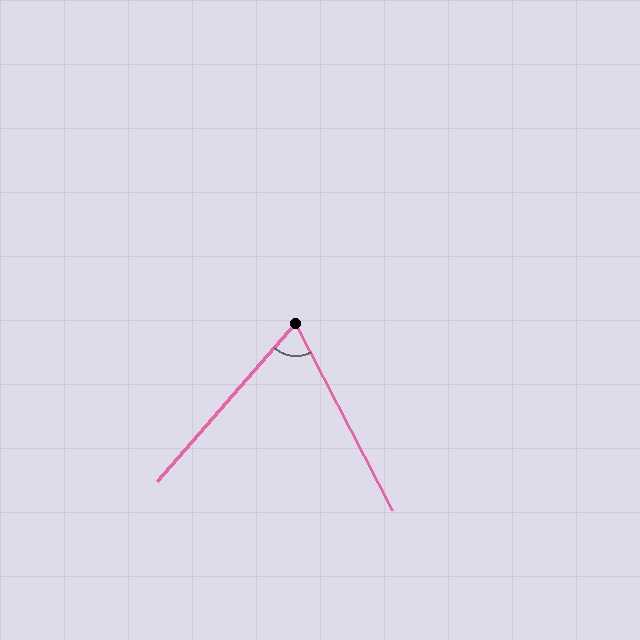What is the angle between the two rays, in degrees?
Approximately 69 degrees.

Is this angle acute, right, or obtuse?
It is acute.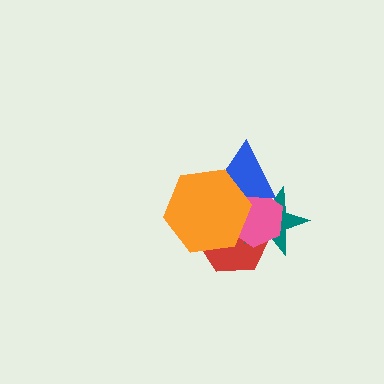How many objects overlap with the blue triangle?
4 objects overlap with the blue triangle.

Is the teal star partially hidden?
Yes, it is partially covered by another shape.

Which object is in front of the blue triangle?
The orange hexagon is in front of the blue triangle.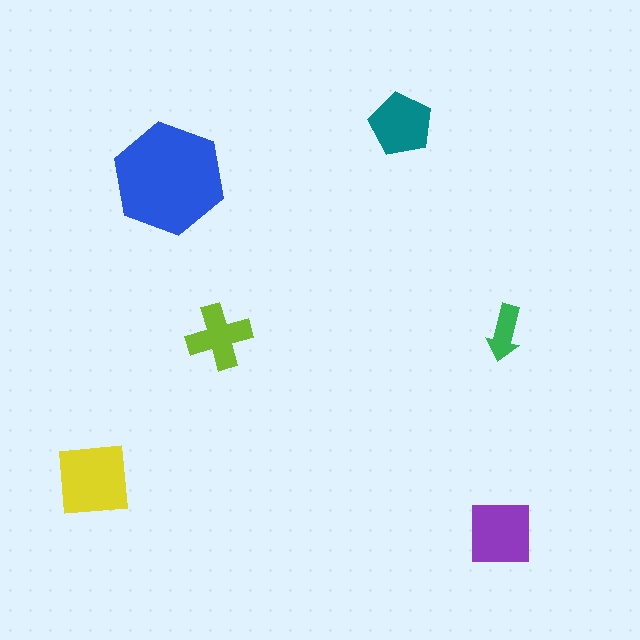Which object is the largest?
The blue hexagon.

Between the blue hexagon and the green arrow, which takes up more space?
The blue hexagon.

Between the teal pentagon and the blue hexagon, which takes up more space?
The blue hexagon.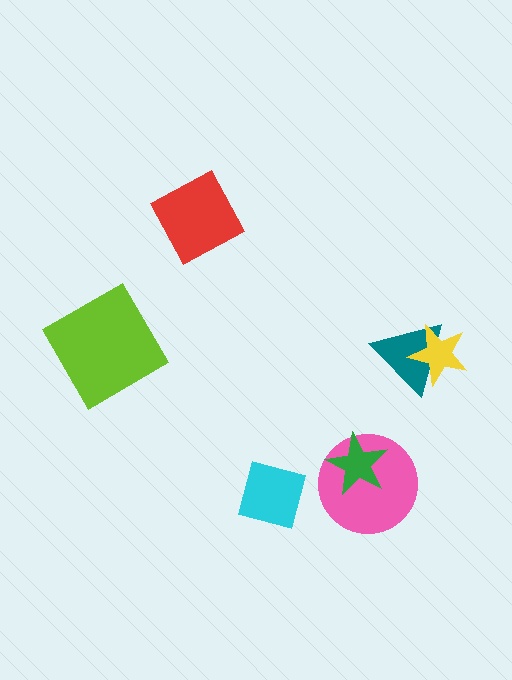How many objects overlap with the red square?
0 objects overlap with the red square.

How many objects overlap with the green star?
1 object overlaps with the green star.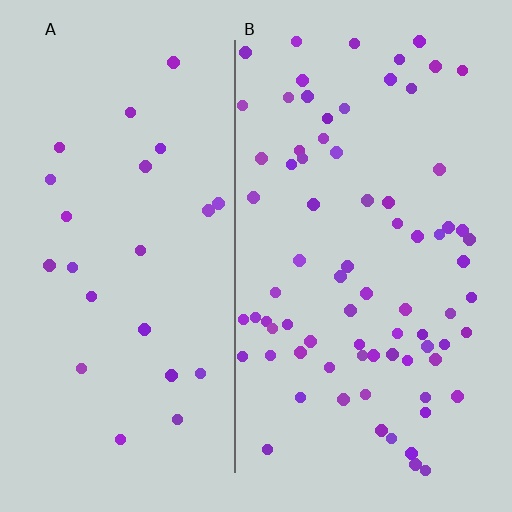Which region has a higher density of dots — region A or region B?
B (the right).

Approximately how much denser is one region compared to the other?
Approximately 3.2× — region B over region A.